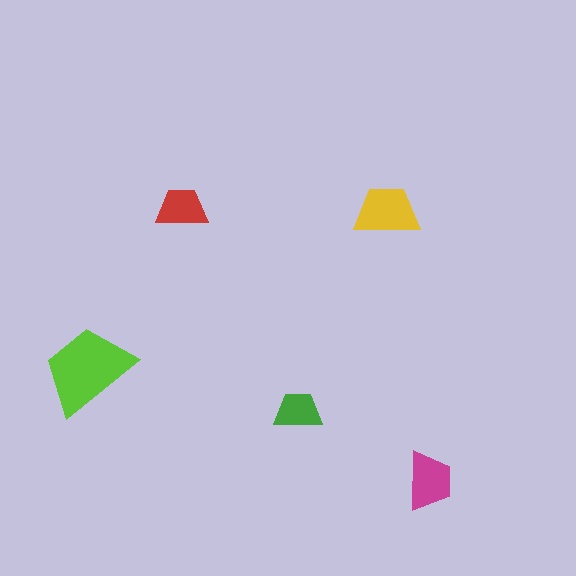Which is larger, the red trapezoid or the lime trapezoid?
The lime one.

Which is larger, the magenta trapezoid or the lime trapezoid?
The lime one.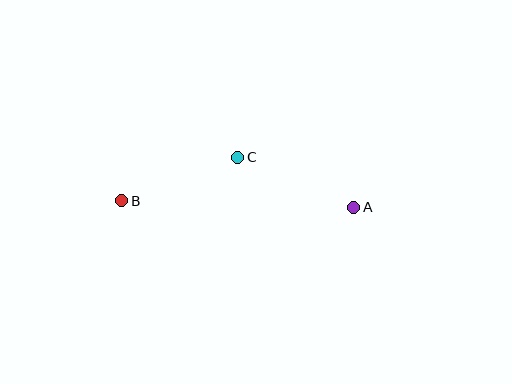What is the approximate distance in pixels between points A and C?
The distance between A and C is approximately 126 pixels.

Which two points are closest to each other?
Points B and C are closest to each other.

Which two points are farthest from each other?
Points A and B are farthest from each other.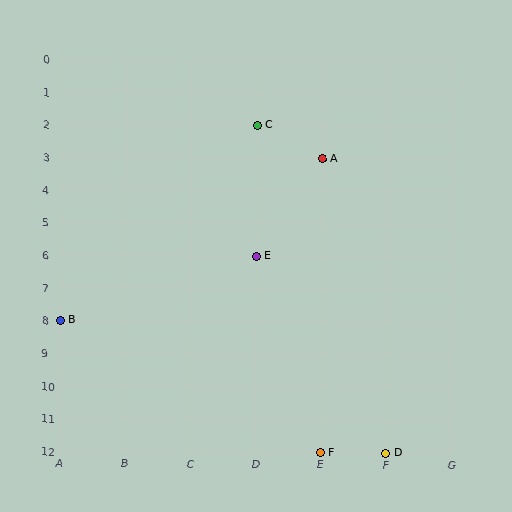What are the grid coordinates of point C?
Point C is at grid coordinates (D, 2).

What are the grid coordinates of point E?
Point E is at grid coordinates (D, 6).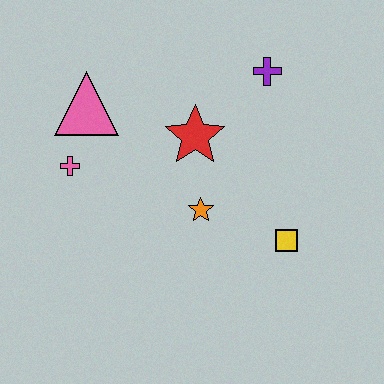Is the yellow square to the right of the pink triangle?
Yes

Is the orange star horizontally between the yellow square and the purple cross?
No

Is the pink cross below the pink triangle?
Yes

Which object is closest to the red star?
The orange star is closest to the red star.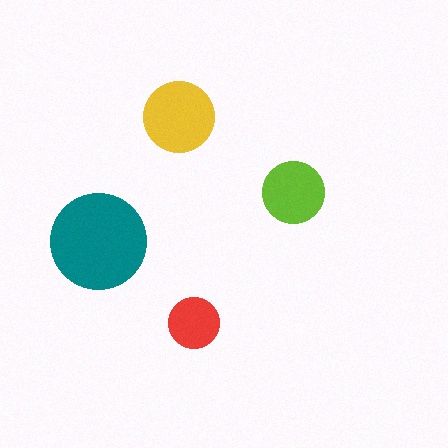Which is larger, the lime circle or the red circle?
The lime one.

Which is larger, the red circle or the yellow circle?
The yellow one.